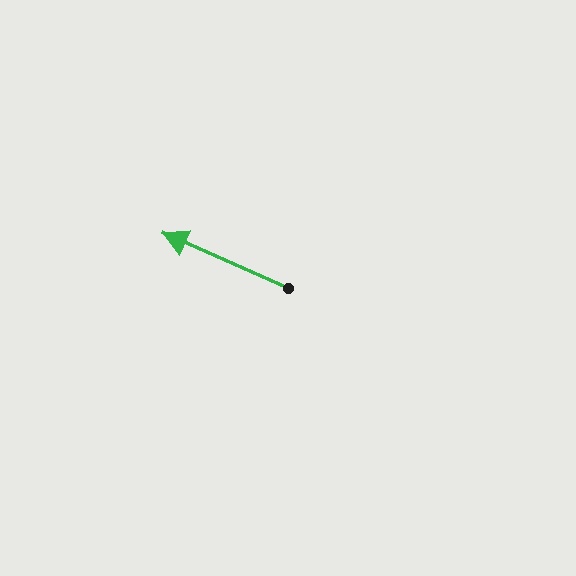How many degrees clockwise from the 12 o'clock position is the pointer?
Approximately 294 degrees.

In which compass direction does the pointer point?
Northwest.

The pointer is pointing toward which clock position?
Roughly 10 o'clock.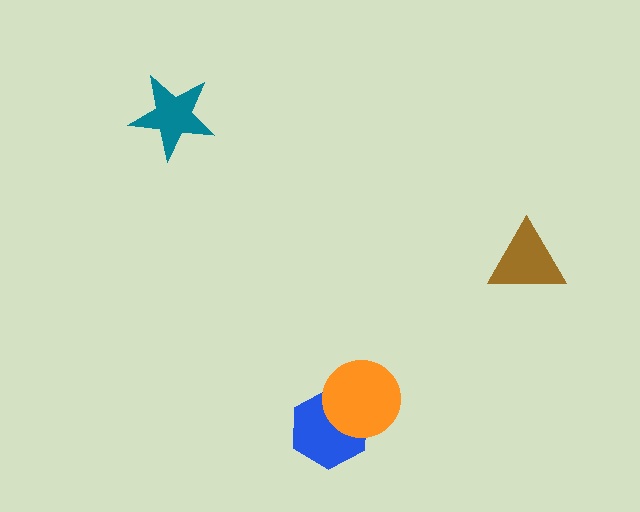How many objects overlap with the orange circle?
1 object overlaps with the orange circle.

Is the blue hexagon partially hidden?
Yes, it is partially covered by another shape.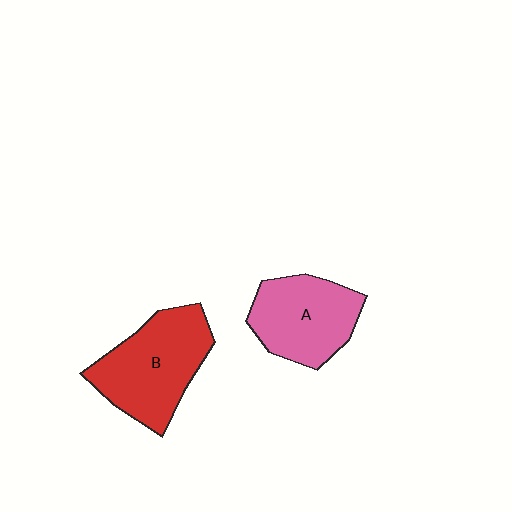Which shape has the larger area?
Shape B (red).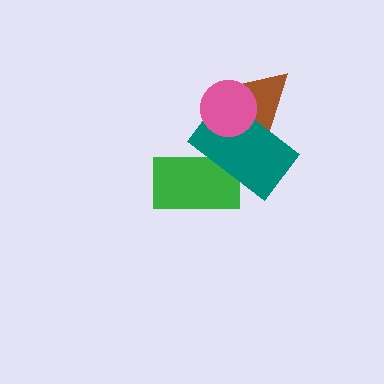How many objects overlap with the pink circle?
2 objects overlap with the pink circle.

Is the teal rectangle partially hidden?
Yes, it is partially covered by another shape.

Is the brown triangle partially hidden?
Yes, it is partially covered by another shape.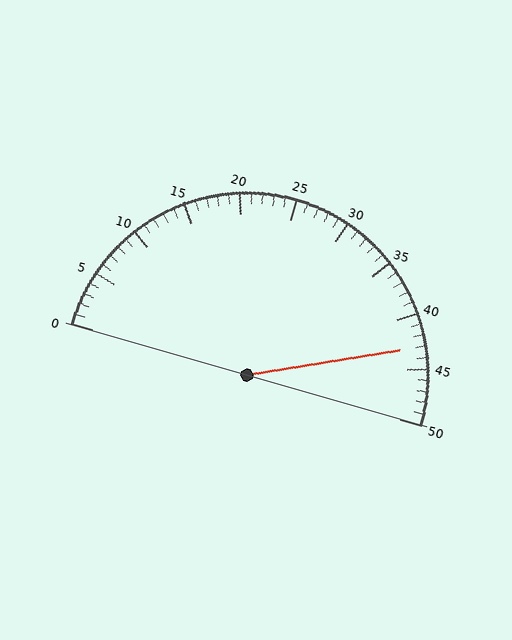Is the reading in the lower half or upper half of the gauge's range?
The reading is in the upper half of the range (0 to 50).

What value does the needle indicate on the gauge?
The needle indicates approximately 43.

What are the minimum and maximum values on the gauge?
The gauge ranges from 0 to 50.